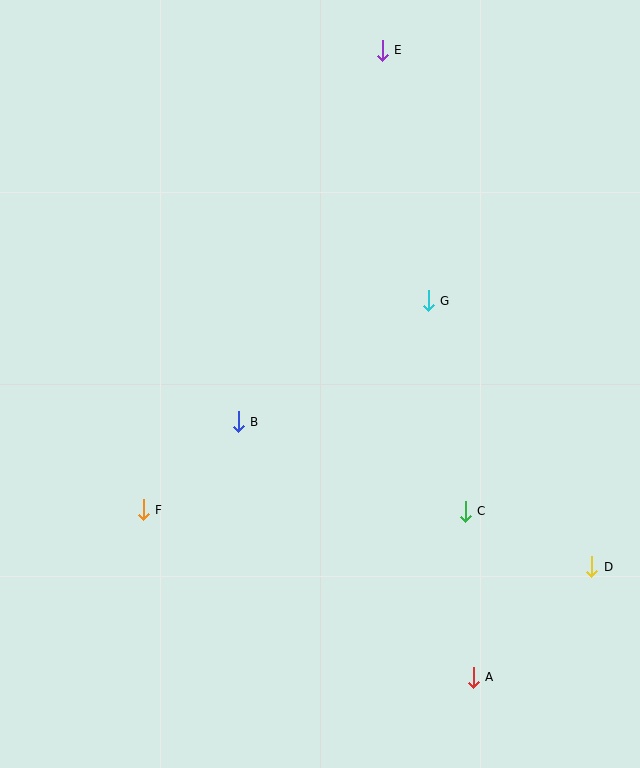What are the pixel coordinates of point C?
Point C is at (465, 511).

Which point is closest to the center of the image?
Point B at (238, 422) is closest to the center.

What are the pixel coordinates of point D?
Point D is at (592, 567).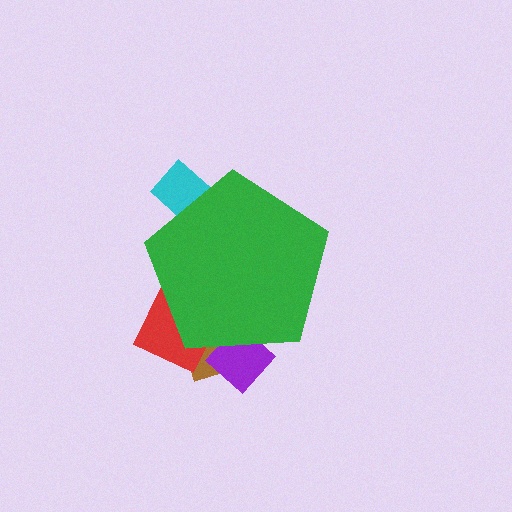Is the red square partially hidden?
Yes, the red square is partially hidden behind the green pentagon.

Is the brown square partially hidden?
Yes, the brown square is partially hidden behind the green pentagon.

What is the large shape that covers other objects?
A green pentagon.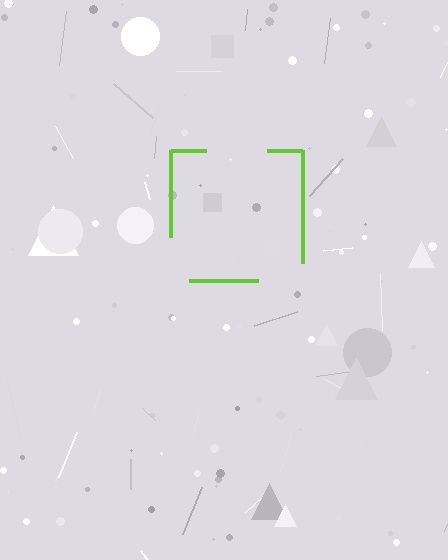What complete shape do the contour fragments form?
The contour fragments form a square.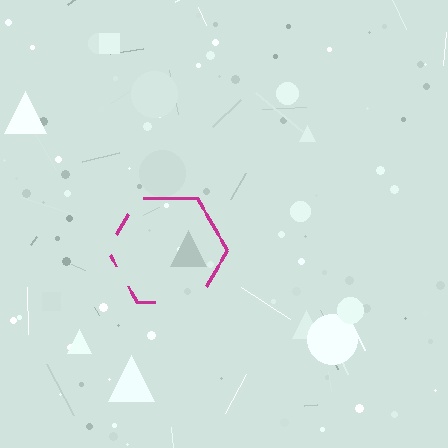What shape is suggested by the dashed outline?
The dashed outline suggests a hexagon.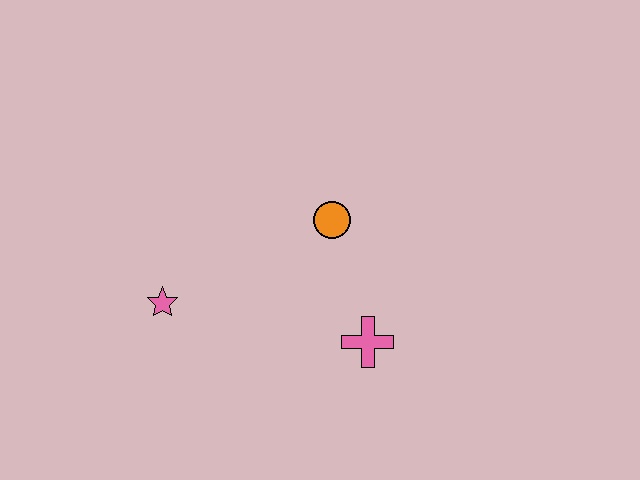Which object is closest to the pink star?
The orange circle is closest to the pink star.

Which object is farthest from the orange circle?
The pink star is farthest from the orange circle.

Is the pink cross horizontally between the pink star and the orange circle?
No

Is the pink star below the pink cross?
No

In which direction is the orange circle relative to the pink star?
The orange circle is to the right of the pink star.